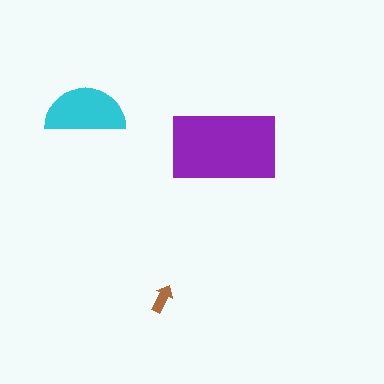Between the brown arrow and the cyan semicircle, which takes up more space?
The cyan semicircle.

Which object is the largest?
The purple rectangle.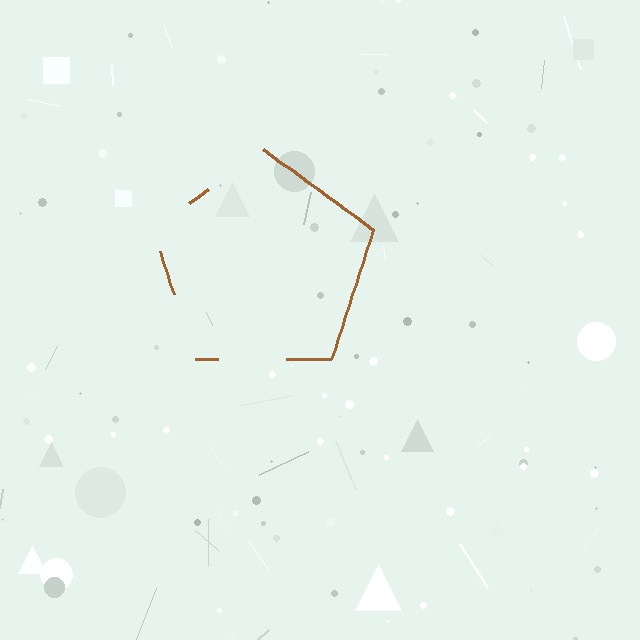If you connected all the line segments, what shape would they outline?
They would outline a pentagon.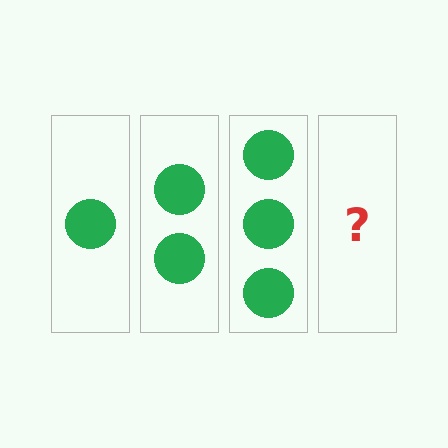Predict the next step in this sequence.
The next step is 4 circles.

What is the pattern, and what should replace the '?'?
The pattern is that each step adds one more circle. The '?' should be 4 circles.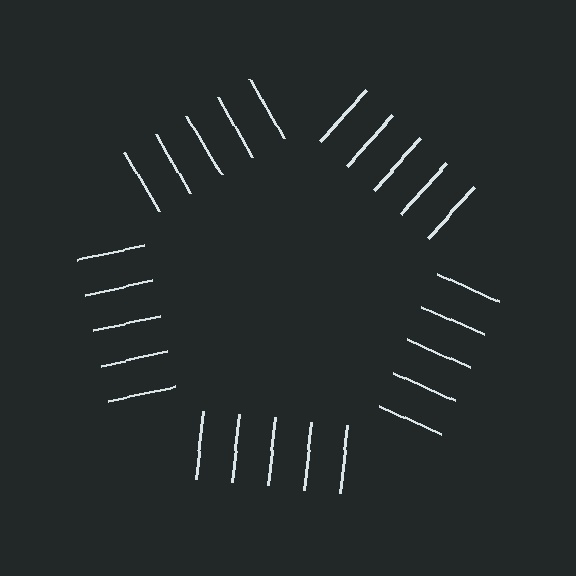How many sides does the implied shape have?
5 sides — the line-ends trace a pentagon.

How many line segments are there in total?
25 — 5 along each of the 5 edges.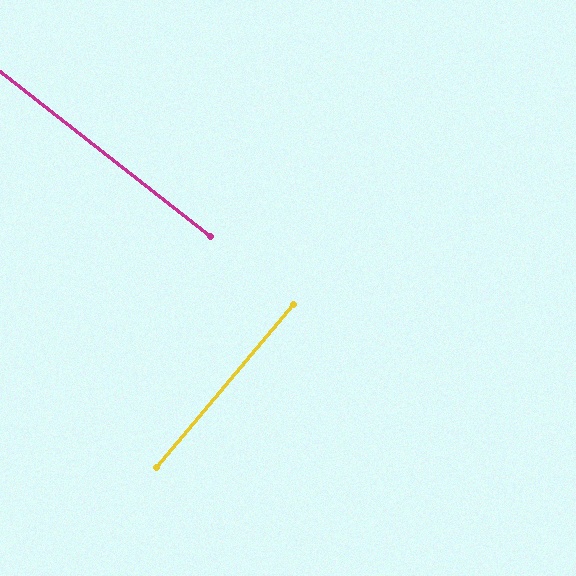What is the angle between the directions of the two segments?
Approximately 88 degrees.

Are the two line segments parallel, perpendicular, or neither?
Perpendicular — they meet at approximately 88°.